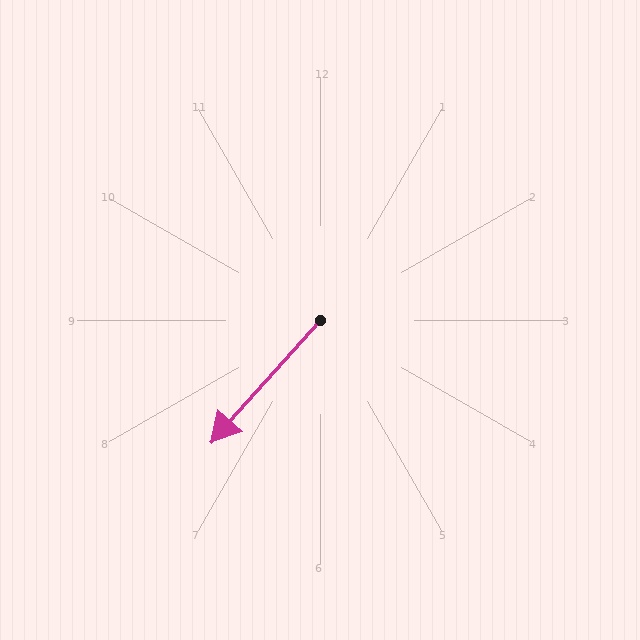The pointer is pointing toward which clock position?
Roughly 7 o'clock.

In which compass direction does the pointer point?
Southwest.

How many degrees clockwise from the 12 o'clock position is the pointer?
Approximately 222 degrees.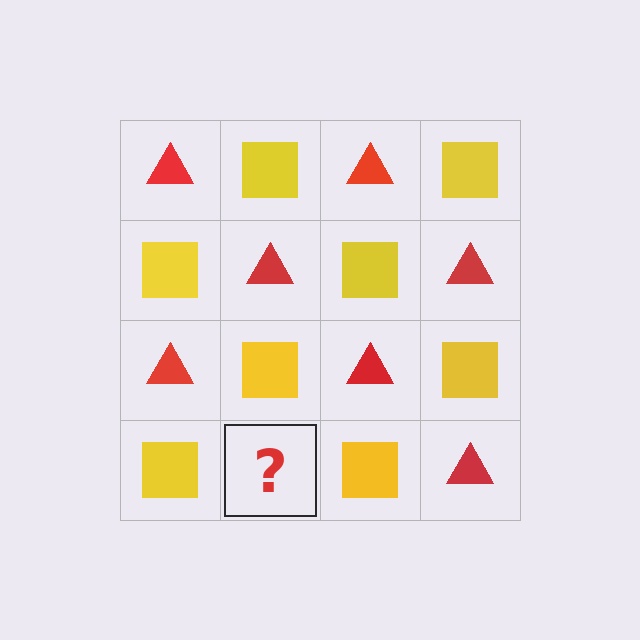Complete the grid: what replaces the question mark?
The question mark should be replaced with a red triangle.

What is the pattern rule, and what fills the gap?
The rule is that it alternates red triangle and yellow square in a checkerboard pattern. The gap should be filled with a red triangle.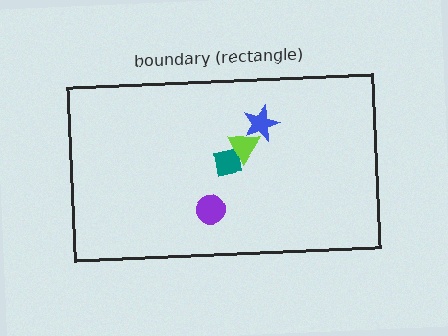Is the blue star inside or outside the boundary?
Inside.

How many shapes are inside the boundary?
4 inside, 0 outside.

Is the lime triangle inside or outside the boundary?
Inside.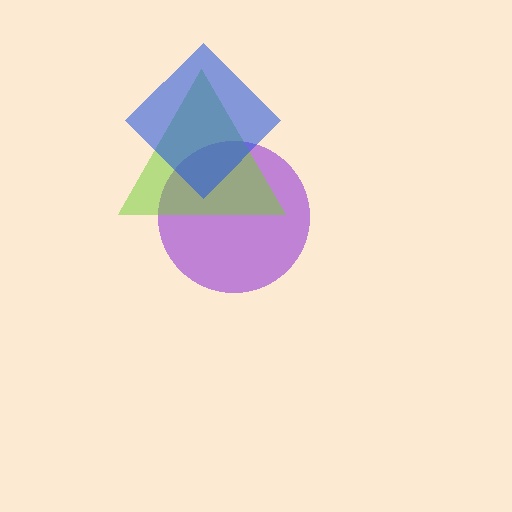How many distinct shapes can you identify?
There are 3 distinct shapes: a purple circle, a lime triangle, a blue diamond.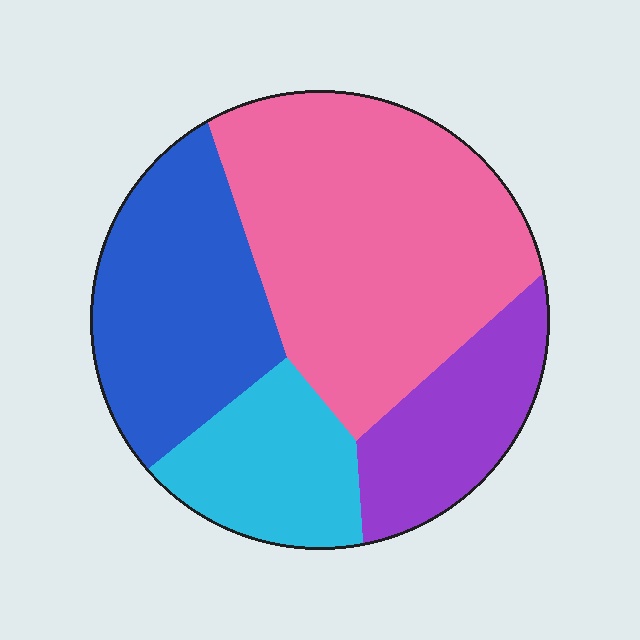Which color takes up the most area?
Pink, at roughly 45%.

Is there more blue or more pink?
Pink.